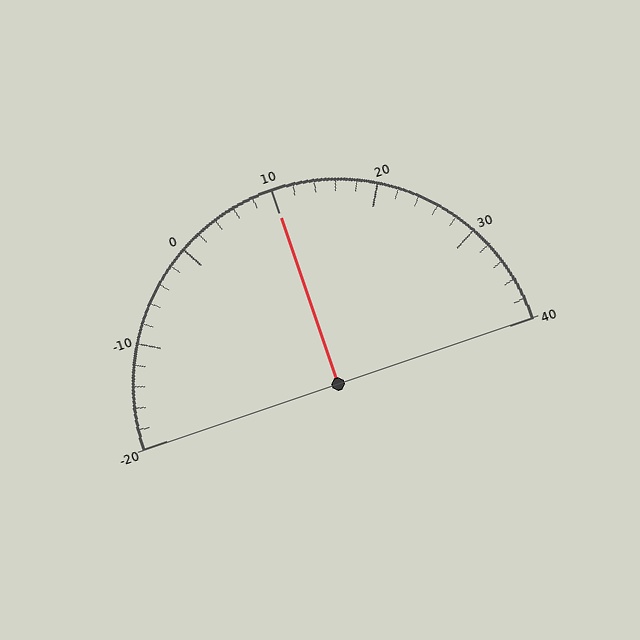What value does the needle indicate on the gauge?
The needle indicates approximately 10.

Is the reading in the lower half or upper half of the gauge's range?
The reading is in the upper half of the range (-20 to 40).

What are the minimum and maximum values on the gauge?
The gauge ranges from -20 to 40.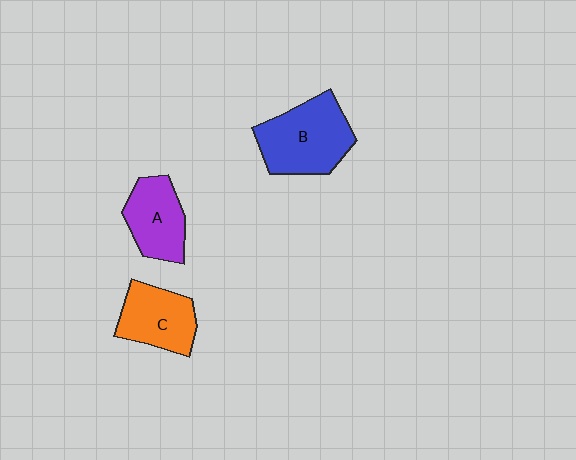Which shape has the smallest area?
Shape A (purple).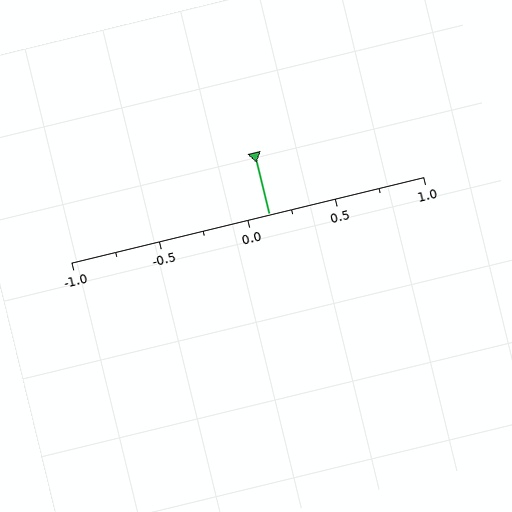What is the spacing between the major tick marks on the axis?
The major ticks are spaced 0.5 apart.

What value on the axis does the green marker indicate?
The marker indicates approximately 0.12.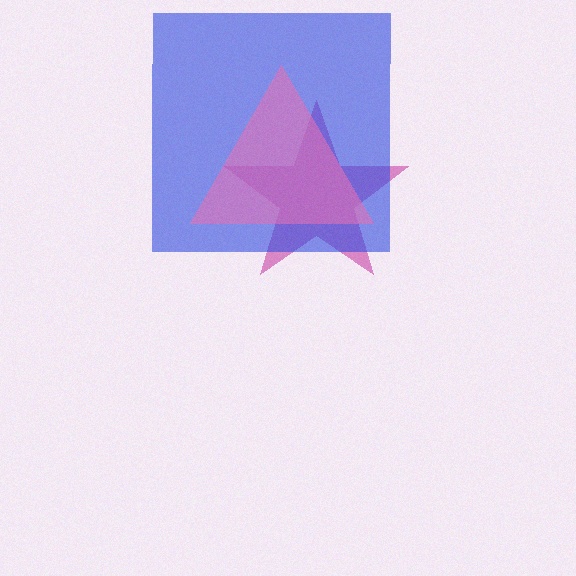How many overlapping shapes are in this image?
There are 3 overlapping shapes in the image.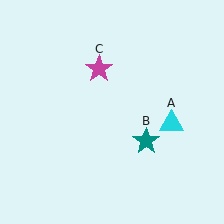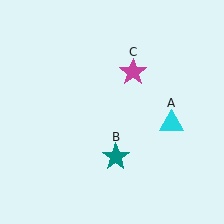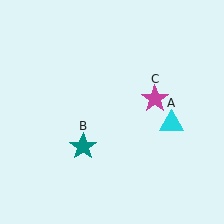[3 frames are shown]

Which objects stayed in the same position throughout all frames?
Cyan triangle (object A) remained stationary.